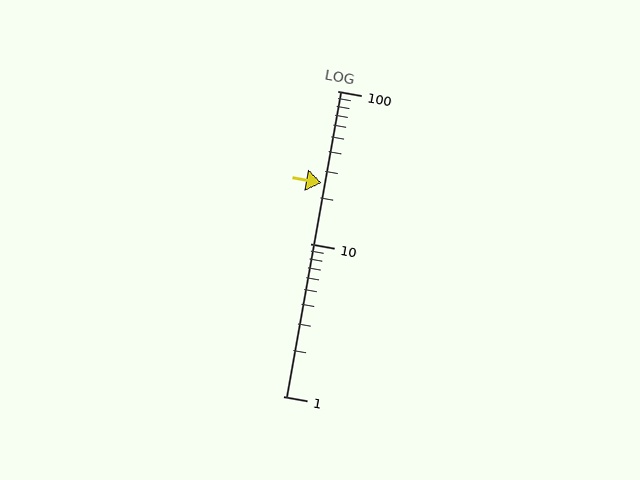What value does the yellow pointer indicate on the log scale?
The pointer indicates approximately 25.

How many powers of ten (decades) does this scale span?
The scale spans 2 decades, from 1 to 100.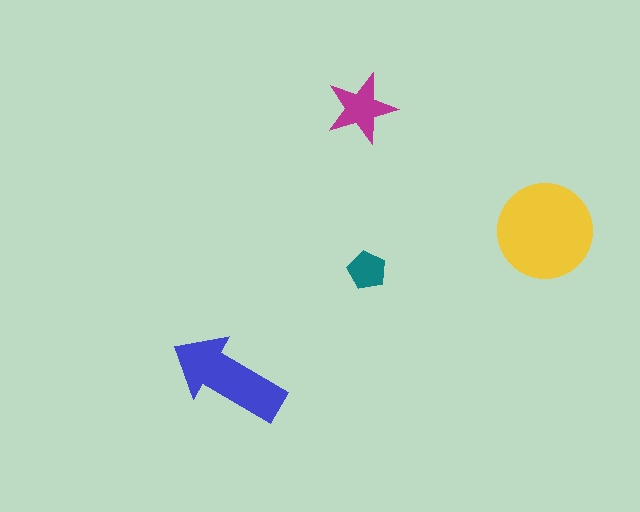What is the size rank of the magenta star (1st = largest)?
3rd.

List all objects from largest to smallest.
The yellow circle, the blue arrow, the magenta star, the teal pentagon.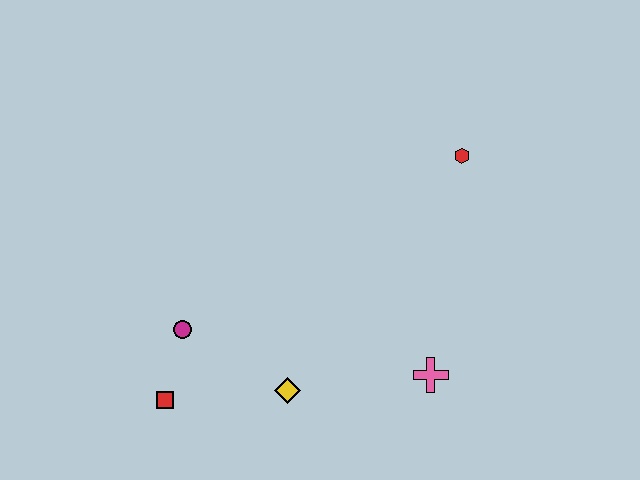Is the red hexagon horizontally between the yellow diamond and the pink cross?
No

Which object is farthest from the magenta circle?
The red hexagon is farthest from the magenta circle.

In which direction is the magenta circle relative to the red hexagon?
The magenta circle is to the left of the red hexagon.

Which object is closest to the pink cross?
The yellow diamond is closest to the pink cross.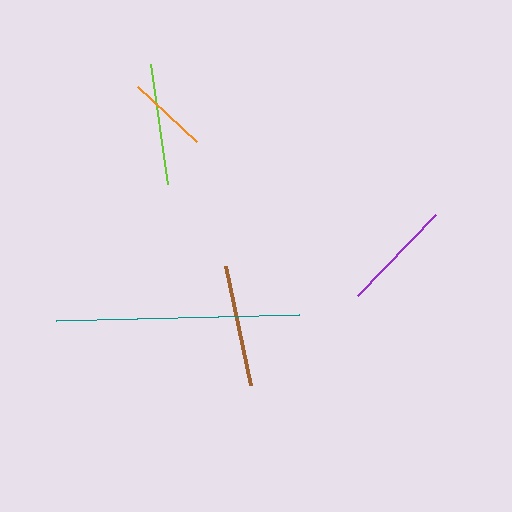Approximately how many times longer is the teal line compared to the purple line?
The teal line is approximately 2.2 times the length of the purple line.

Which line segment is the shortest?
The orange line is the shortest at approximately 80 pixels.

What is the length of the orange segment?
The orange segment is approximately 80 pixels long.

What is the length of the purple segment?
The purple segment is approximately 112 pixels long.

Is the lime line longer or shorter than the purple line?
The lime line is longer than the purple line.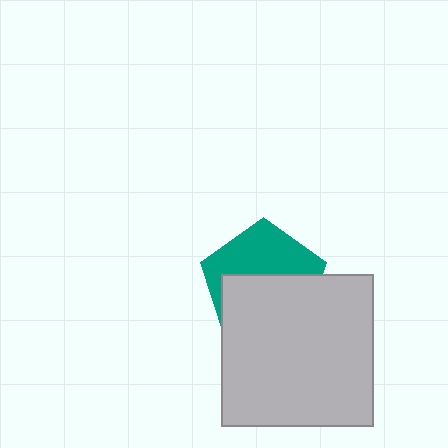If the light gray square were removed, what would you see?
You would see the complete teal pentagon.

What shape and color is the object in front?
The object in front is a light gray square.